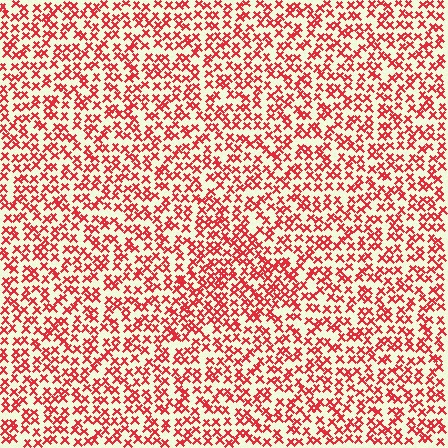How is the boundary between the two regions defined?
The boundary is defined by a change in element density (approximately 1.4x ratio). All elements are the same color, size, and shape.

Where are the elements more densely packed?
The elements are more densely packed inside the triangle boundary.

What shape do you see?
I see a triangle.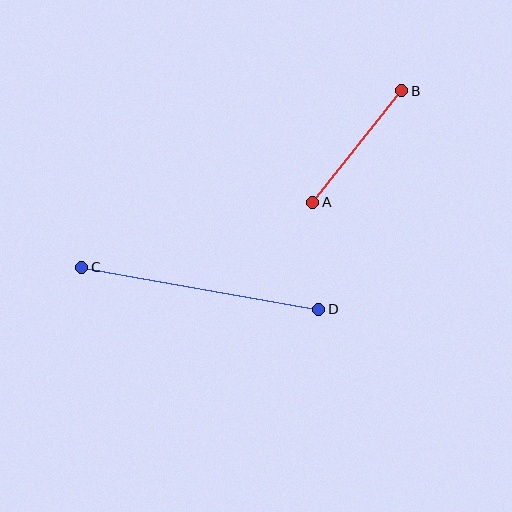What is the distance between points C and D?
The distance is approximately 241 pixels.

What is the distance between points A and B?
The distance is approximately 143 pixels.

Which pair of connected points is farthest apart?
Points C and D are farthest apart.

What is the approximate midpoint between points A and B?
The midpoint is at approximately (357, 147) pixels.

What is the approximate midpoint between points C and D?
The midpoint is at approximately (200, 288) pixels.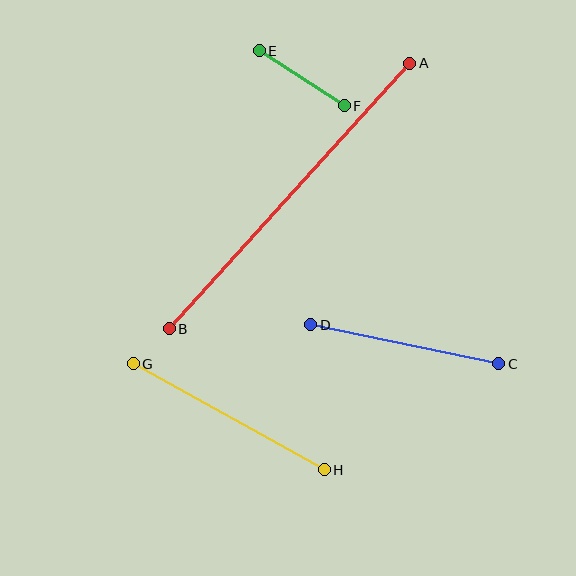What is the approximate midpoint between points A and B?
The midpoint is at approximately (290, 196) pixels.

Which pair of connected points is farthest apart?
Points A and B are farthest apart.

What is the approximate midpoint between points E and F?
The midpoint is at approximately (302, 78) pixels.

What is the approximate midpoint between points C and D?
The midpoint is at approximately (405, 344) pixels.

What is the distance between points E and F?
The distance is approximately 102 pixels.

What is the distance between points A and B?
The distance is approximately 358 pixels.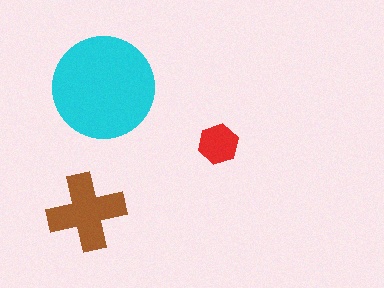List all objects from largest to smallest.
The cyan circle, the brown cross, the red hexagon.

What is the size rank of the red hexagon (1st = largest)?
3rd.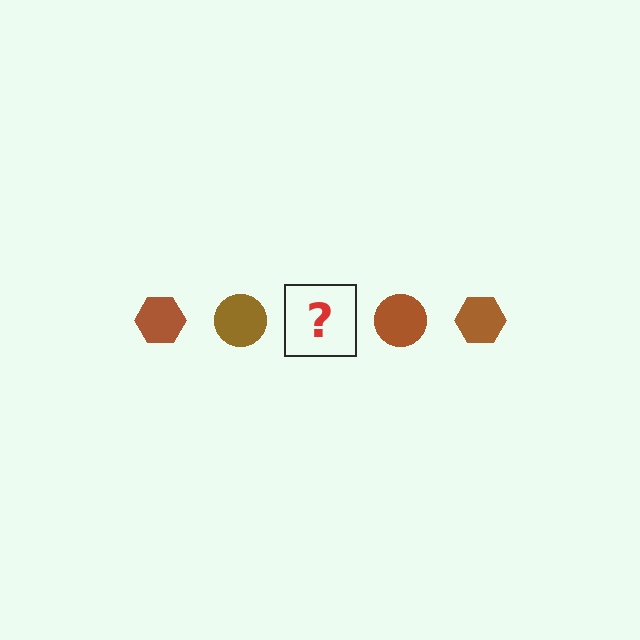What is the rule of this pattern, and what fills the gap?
The rule is that the pattern cycles through hexagon, circle shapes in brown. The gap should be filled with a brown hexagon.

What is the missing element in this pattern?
The missing element is a brown hexagon.